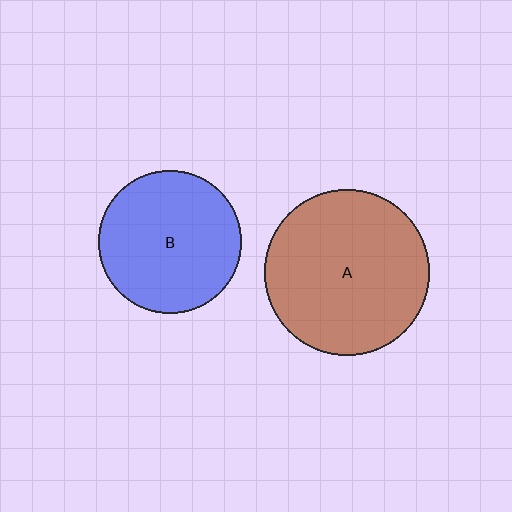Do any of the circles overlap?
No, none of the circles overlap.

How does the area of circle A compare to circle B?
Approximately 1.4 times.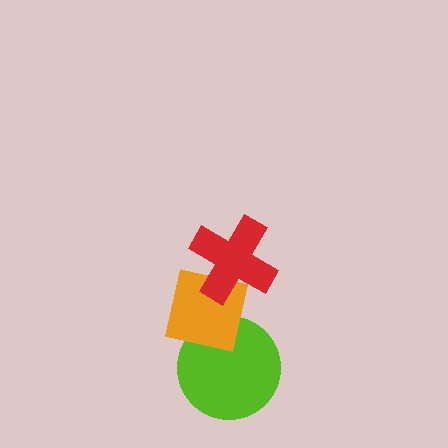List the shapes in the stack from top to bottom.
From top to bottom: the red cross, the orange square, the lime circle.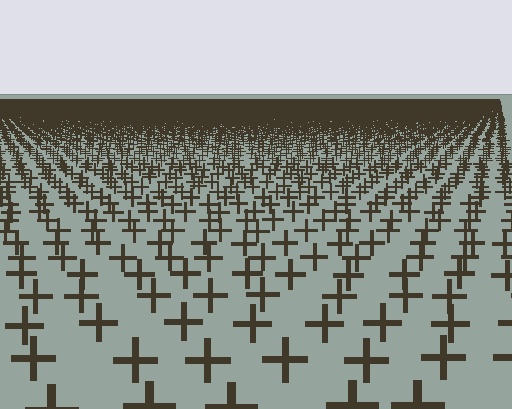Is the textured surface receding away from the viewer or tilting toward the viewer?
The surface is receding away from the viewer. Texture elements get smaller and denser toward the top.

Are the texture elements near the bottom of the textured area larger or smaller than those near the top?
Larger. Near the bottom, elements are closer to the viewer and appear at a bigger on-screen size.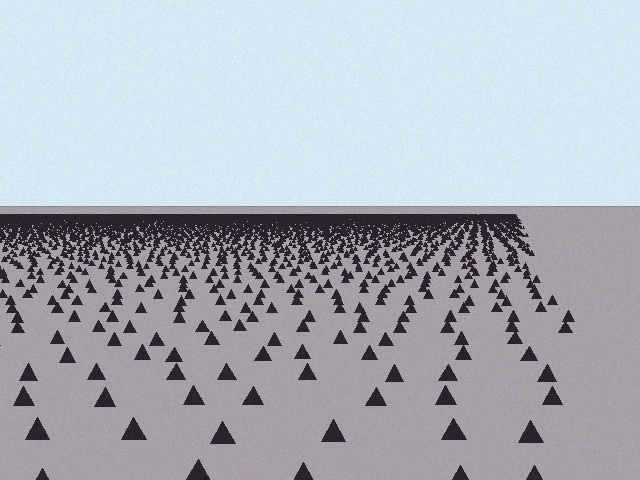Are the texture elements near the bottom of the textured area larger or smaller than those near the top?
Larger. Near the bottom, elements are closer to the viewer and appear at a bigger on-screen size.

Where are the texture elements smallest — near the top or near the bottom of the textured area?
Near the top.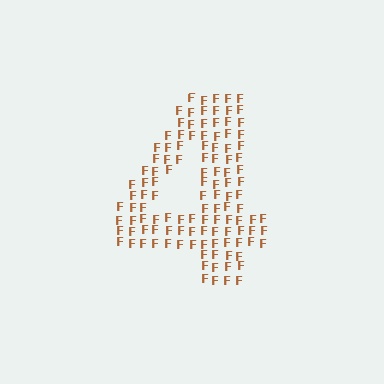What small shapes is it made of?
It is made of small letter F's.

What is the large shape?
The large shape is the digit 4.